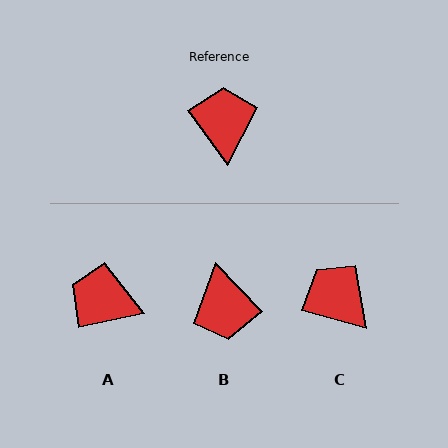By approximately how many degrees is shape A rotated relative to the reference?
Approximately 65 degrees counter-clockwise.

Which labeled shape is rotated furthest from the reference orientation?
B, about 173 degrees away.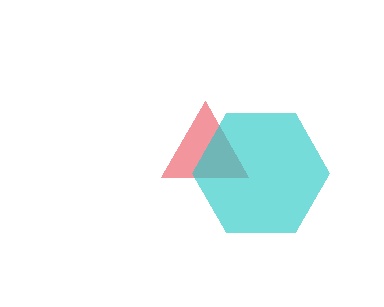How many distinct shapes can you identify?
There are 2 distinct shapes: a red triangle, a cyan hexagon.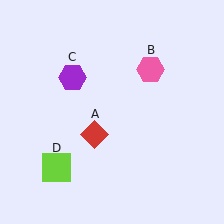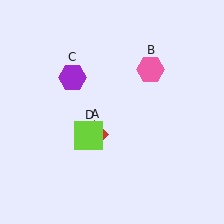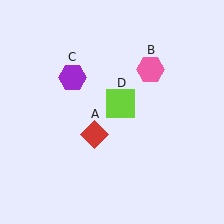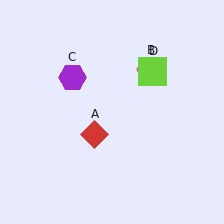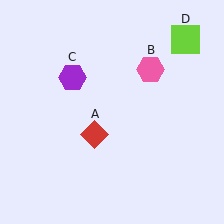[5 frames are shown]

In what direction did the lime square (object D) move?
The lime square (object D) moved up and to the right.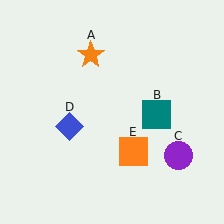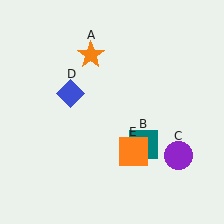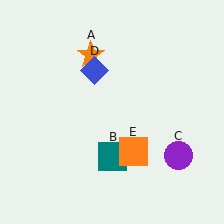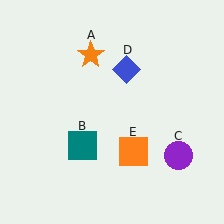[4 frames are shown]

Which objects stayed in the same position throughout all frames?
Orange star (object A) and purple circle (object C) and orange square (object E) remained stationary.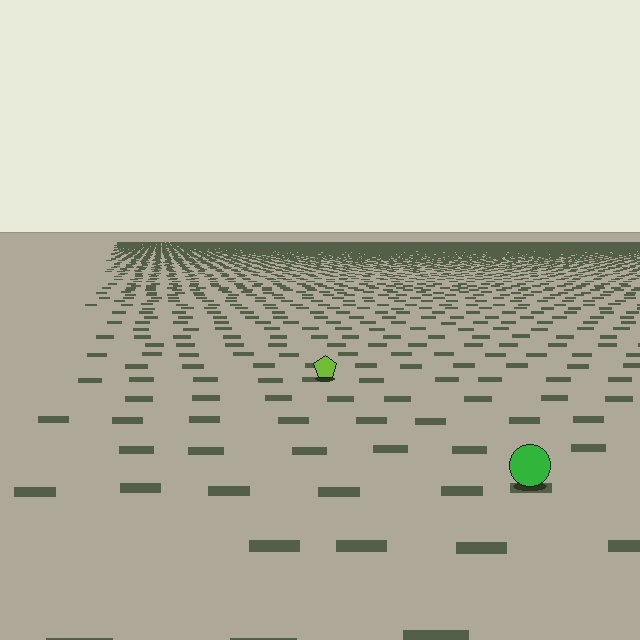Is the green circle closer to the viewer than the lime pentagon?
Yes. The green circle is closer — you can tell from the texture gradient: the ground texture is coarser near it.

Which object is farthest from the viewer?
The lime pentagon is farthest from the viewer. It appears smaller and the ground texture around it is denser.